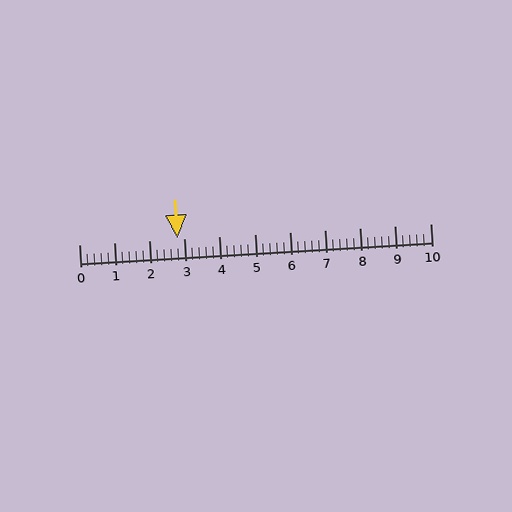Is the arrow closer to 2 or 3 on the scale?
The arrow is closer to 3.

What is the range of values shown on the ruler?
The ruler shows values from 0 to 10.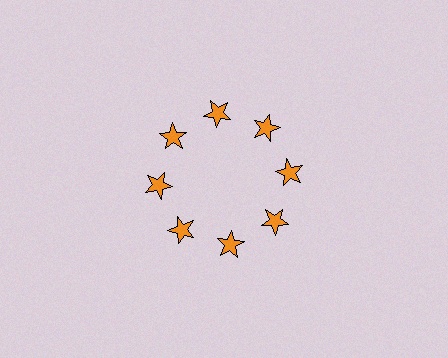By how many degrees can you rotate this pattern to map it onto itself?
The pattern maps onto itself every 45 degrees of rotation.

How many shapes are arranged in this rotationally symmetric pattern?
There are 8 shapes, arranged in 8 groups of 1.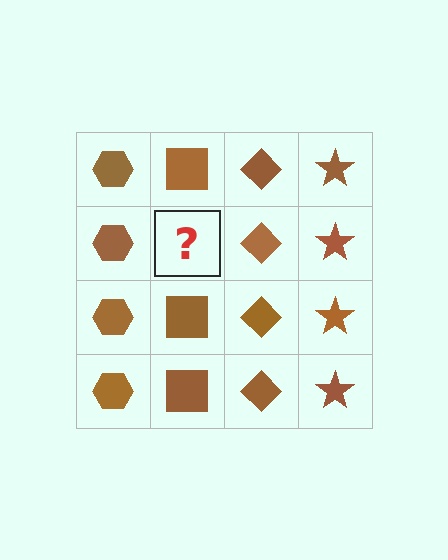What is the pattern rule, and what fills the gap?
The rule is that each column has a consistent shape. The gap should be filled with a brown square.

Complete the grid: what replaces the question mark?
The question mark should be replaced with a brown square.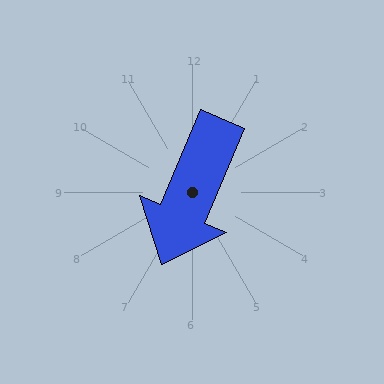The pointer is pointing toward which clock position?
Roughly 7 o'clock.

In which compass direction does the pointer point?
Southwest.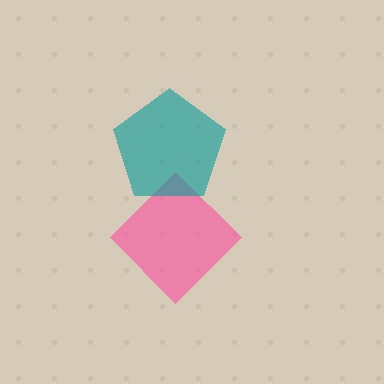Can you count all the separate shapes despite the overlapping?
Yes, there are 2 separate shapes.